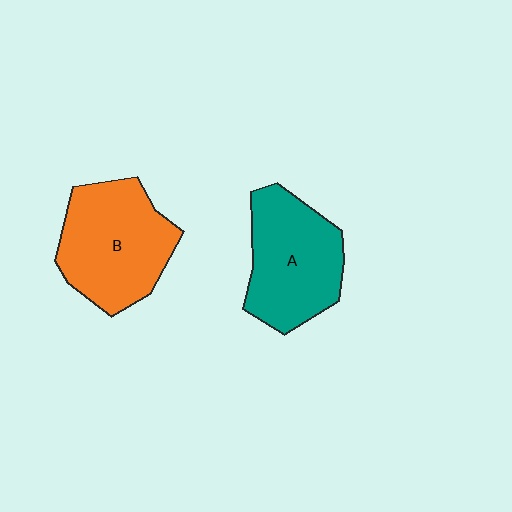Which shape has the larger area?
Shape B (orange).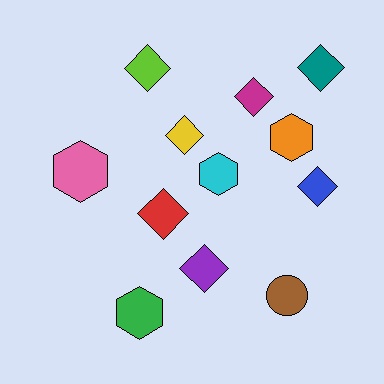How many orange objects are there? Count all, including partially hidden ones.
There is 1 orange object.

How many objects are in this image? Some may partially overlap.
There are 12 objects.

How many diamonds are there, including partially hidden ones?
There are 7 diamonds.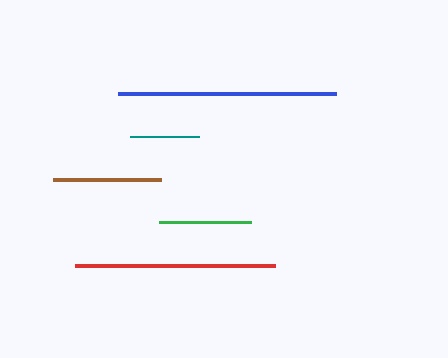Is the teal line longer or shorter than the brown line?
The brown line is longer than the teal line.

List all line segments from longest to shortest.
From longest to shortest: blue, red, brown, green, teal.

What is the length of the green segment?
The green segment is approximately 91 pixels long.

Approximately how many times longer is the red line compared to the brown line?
The red line is approximately 1.9 times the length of the brown line.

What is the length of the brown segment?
The brown segment is approximately 107 pixels long.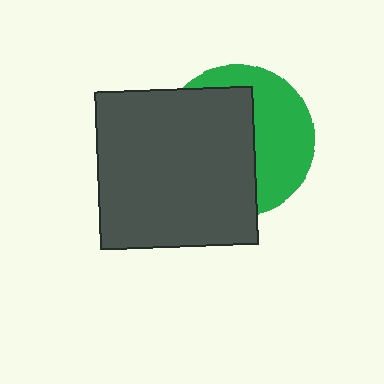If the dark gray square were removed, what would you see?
You would see the complete green circle.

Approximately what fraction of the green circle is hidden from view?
Roughly 58% of the green circle is hidden behind the dark gray square.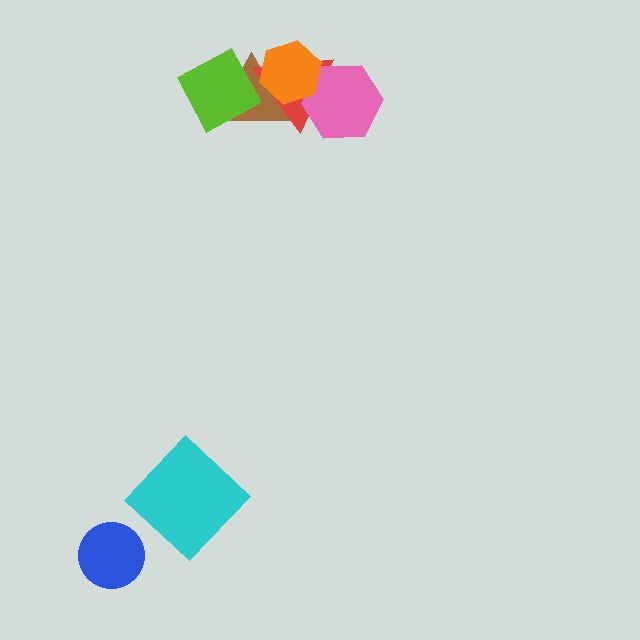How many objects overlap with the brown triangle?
3 objects overlap with the brown triangle.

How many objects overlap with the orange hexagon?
3 objects overlap with the orange hexagon.